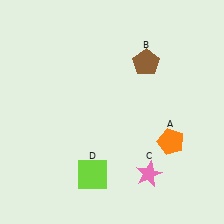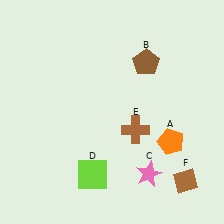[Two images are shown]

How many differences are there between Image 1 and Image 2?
There are 2 differences between the two images.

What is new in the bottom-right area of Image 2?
A brown diamond (F) was added in the bottom-right area of Image 2.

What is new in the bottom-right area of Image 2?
A brown cross (E) was added in the bottom-right area of Image 2.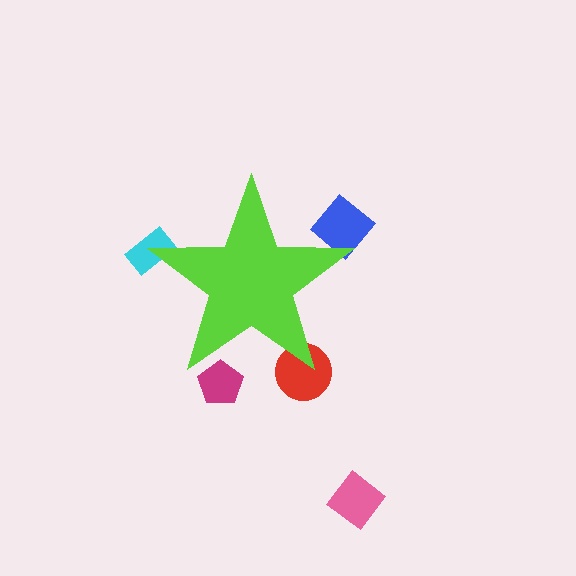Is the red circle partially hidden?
Yes, the red circle is partially hidden behind the lime star.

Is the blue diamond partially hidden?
Yes, the blue diamond is partially hidden behind the lime star.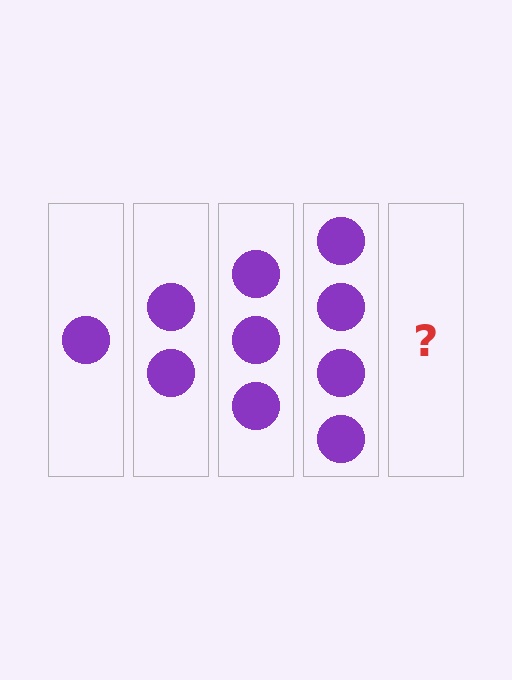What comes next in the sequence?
The next element should be 5 circles.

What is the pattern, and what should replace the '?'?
The pattern is that each step adds one more circle. The '?' should be 5 circles.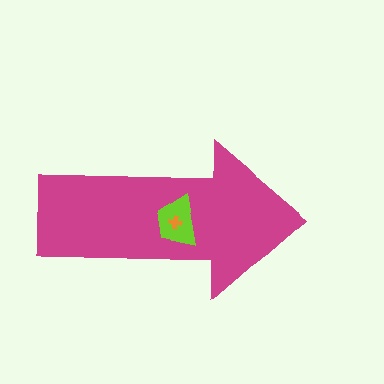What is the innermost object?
The orange cross.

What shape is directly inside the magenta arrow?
The lime trapezoid.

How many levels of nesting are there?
3.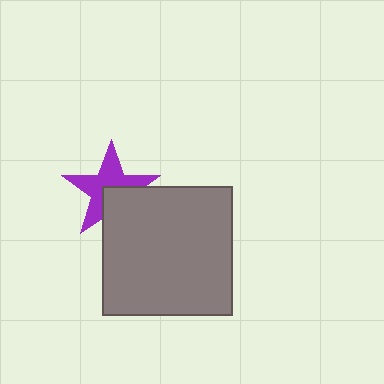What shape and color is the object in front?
The object in front is a gray square.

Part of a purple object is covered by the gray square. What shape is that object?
It is a star.